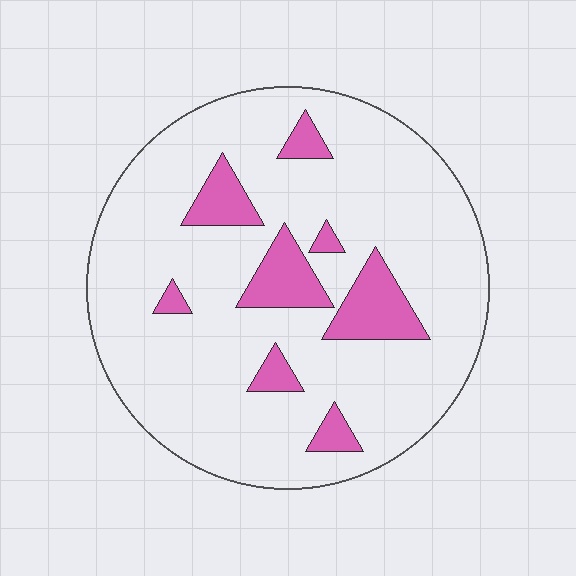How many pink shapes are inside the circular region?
8.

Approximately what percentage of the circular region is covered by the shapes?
Approximately 15%.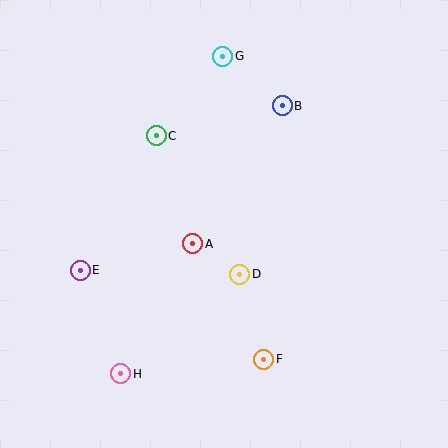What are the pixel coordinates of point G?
Point G is at (223, 56).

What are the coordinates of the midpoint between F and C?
The midpoint between F and C is at (210, 247).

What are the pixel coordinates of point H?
Point H is at (121, 374).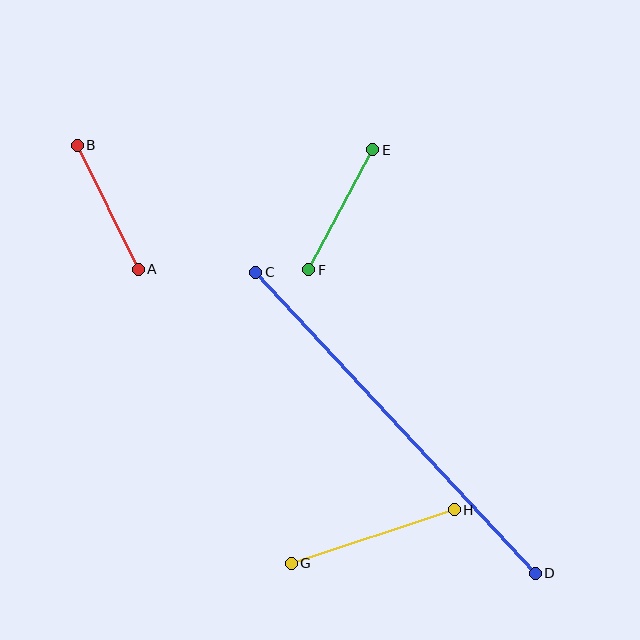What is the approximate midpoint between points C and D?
The midpoint is at approximately (396, 423) pixels.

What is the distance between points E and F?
The distance is approximately 136 pixels.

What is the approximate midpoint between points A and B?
The midpoint is at approximately (108, 207) pixels.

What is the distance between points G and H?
The distance is approximately 171 pixels.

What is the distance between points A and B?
The distance is approximately 138 pixels.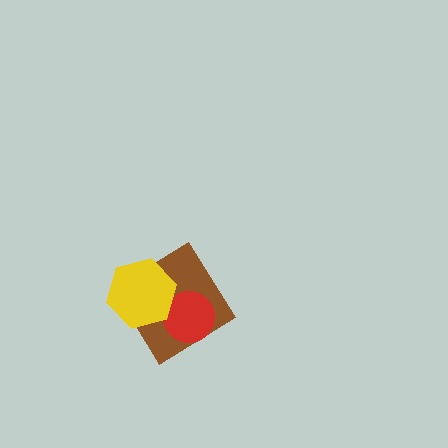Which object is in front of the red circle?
The yellow hexagon is in front of the red circle.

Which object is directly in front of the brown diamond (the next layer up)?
The red circle is directly in front of the brown diamond.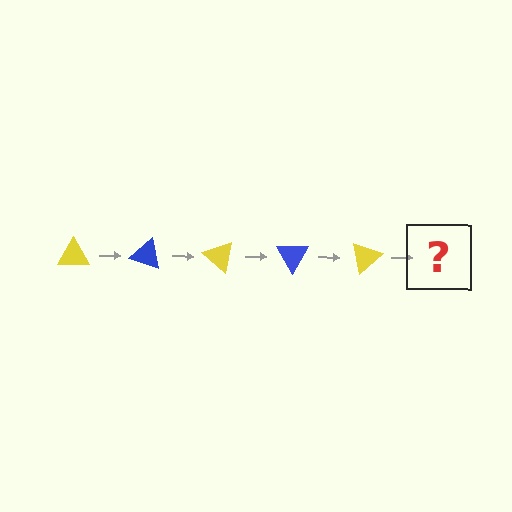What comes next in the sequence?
The next element should be a blue triangle, rotated 100 degrees from the start.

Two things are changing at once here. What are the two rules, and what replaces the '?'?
The two rules are that it rotates 20 degrees each step and the color cycles through yellow and blue. The '?' should be a blue triangle, rotated 100 degrees from the start.